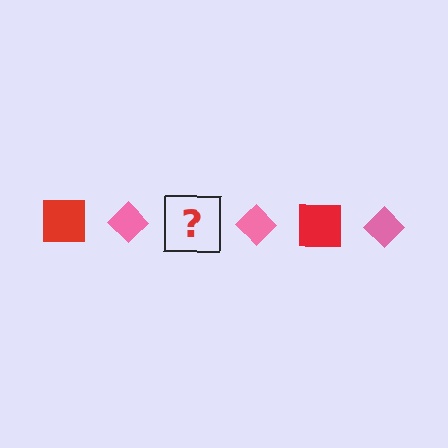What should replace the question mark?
The question mark should be replaced with a red square.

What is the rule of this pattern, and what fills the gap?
The rule is that the pattern alternates between red square and pink diamond. The gap should be filled with a red square.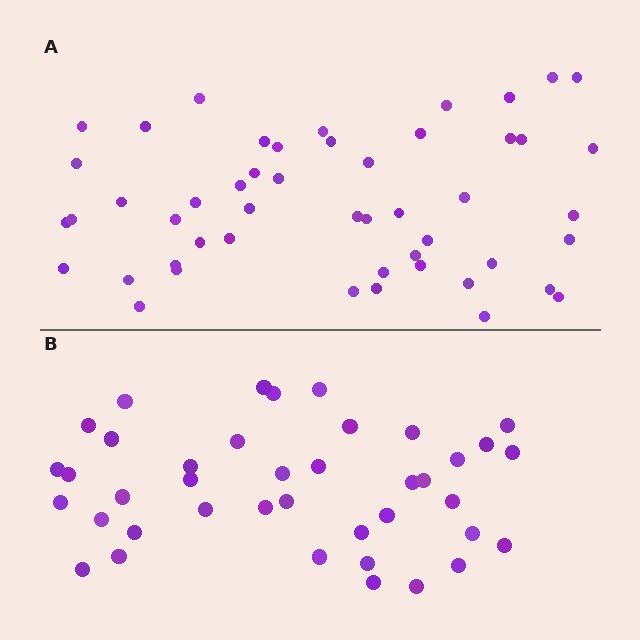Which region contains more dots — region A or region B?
Region A (the top region) has more dots.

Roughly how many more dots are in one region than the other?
Region A has roughly 10 or so more dots than region B.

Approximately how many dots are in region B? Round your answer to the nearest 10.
About 40 dots.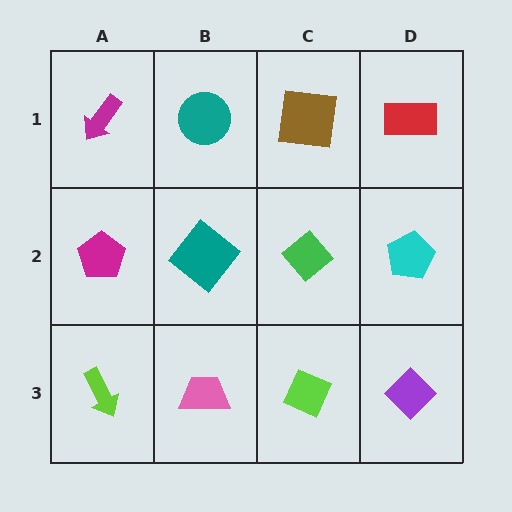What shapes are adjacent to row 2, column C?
A brown square (row 1, column C), a lime diamond (row 3, column C), a teal diamond (row 2, column B), a cyan pentagon (row 2, column D).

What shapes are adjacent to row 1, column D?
A cyan pentagon (row 2, column D), a brown square (row 1, column C).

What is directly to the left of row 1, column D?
A brown square.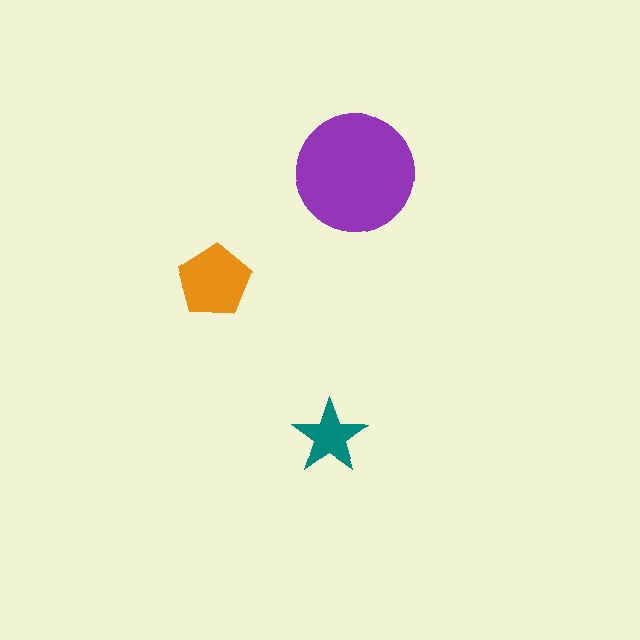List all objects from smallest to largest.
The teal star, the orange pentagon, the purple circle.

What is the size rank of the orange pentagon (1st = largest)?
2nd.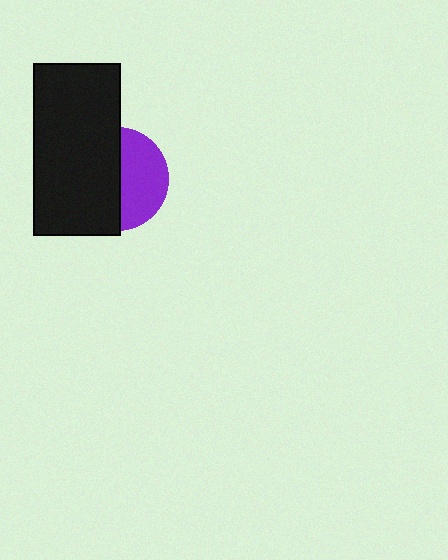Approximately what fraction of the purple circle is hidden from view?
Roughly 55% of the purple circle is hidden behind the black rectangle.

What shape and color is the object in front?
The object in front is a black rectangle.